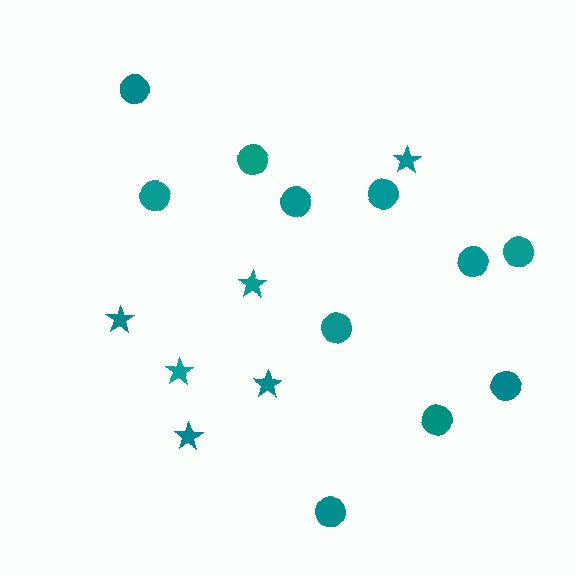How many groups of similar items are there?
There are 2 groups: one group of circles (11) and one group of stars (6).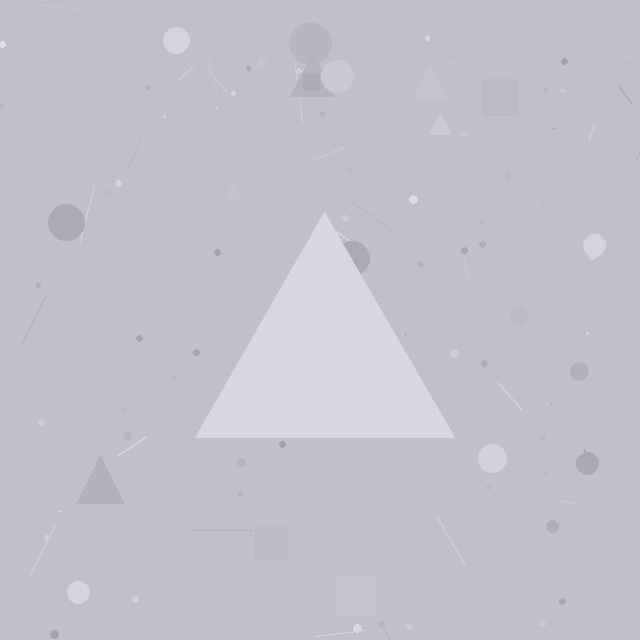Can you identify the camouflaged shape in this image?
The camouflaged shape is a triangle.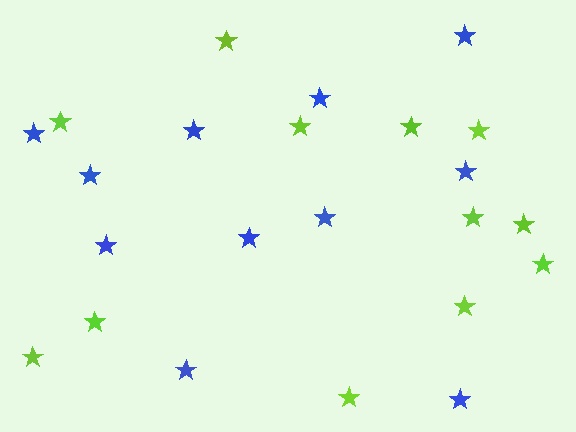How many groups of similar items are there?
There are 2 groups: one group of lime stars (12) and one group of blue stars (11).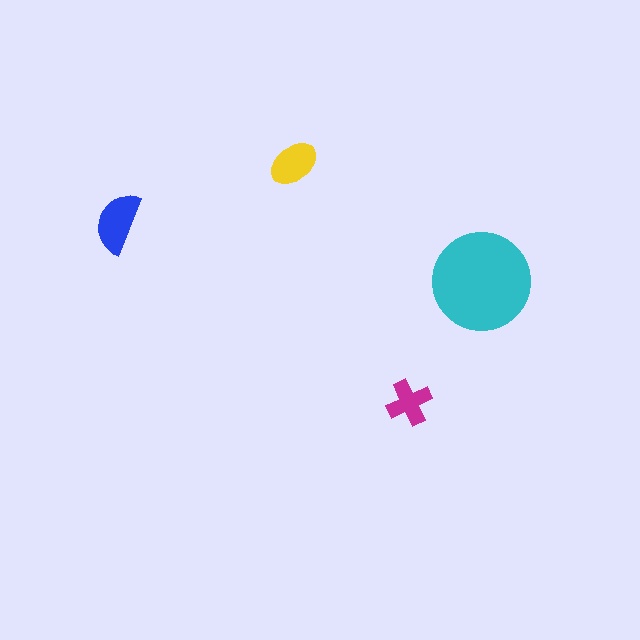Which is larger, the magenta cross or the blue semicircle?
The blue semicircle.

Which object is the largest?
The cyan circle.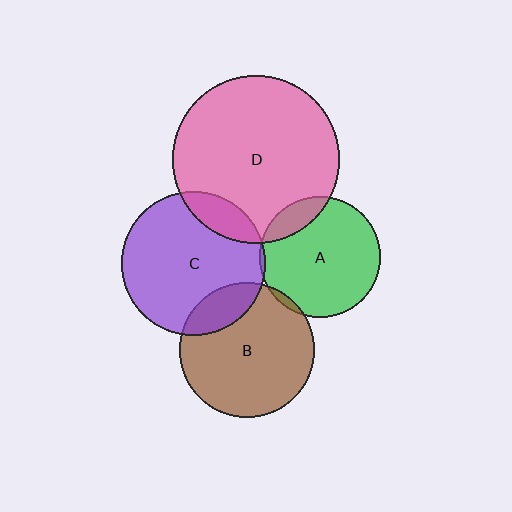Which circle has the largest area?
Circle D (pink).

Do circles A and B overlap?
Yes.